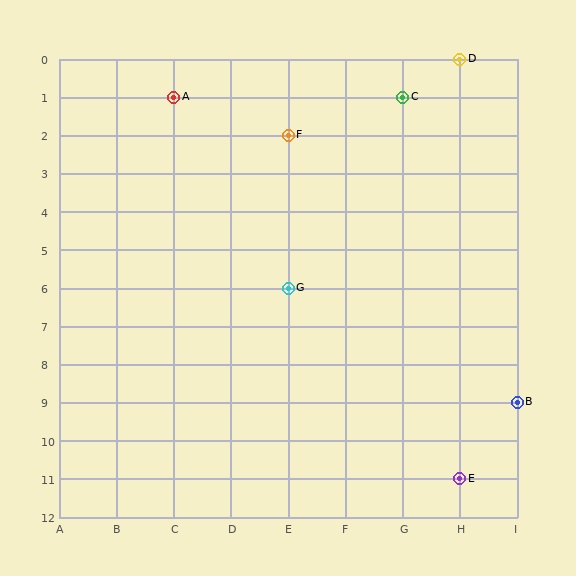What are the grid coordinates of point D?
Point D is at grid coordinates (H, 0).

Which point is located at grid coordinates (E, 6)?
Point G is at (E, 6).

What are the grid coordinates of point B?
Point B is at grid coordinates (I, 9).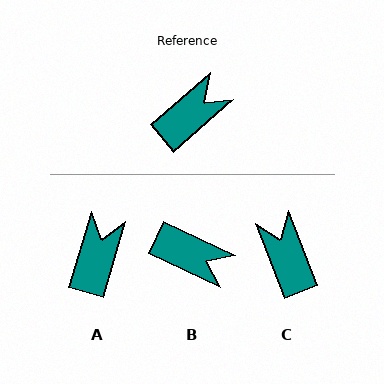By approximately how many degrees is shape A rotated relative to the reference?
Approximately 33 degrees counter-clockwise.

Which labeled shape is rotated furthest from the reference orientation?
C, about 71 degrees away.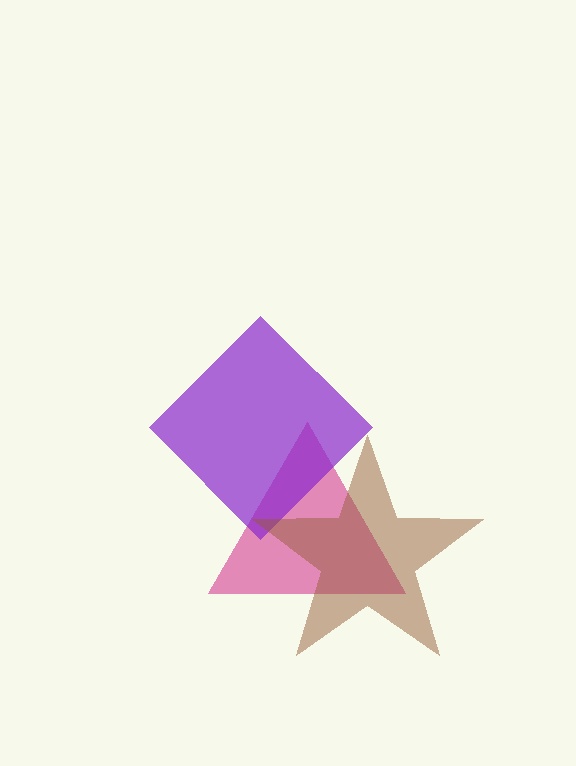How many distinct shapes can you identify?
There are 3 distinct shapes: a magenta triangle, a purple diamond, a brown star.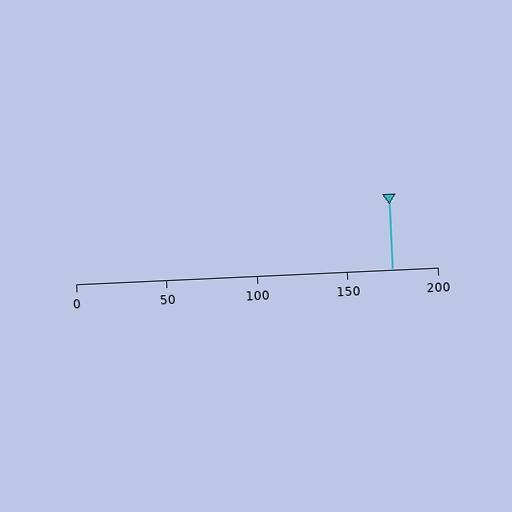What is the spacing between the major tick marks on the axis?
The major ticks are spaced 50 apart.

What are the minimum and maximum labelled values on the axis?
The axis runs from 0 to 200.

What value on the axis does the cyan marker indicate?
The marker indicates approximately 175.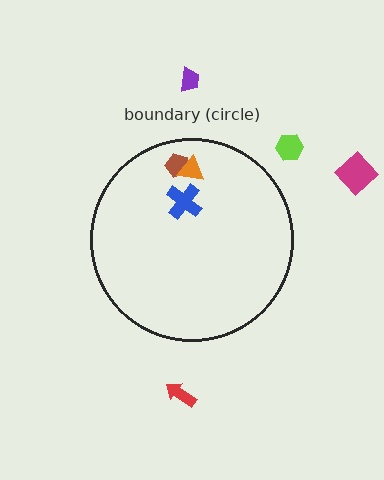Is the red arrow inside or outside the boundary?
Outside.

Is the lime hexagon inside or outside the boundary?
Outside.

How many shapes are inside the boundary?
3 inside, 4 outside.